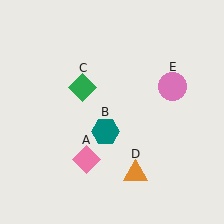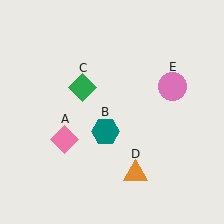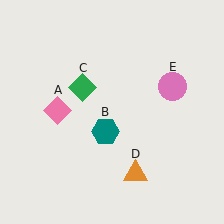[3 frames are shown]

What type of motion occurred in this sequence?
The pink diamond (object A) rotated clockwise around the center of the scene.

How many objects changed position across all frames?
1 object changed position: pink diamond (object A).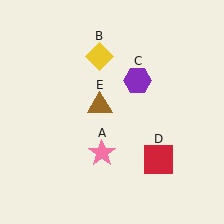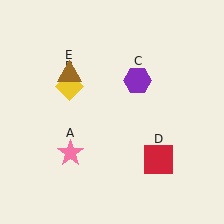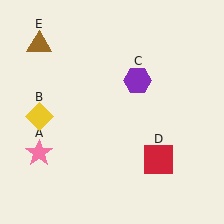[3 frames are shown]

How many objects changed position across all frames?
3 objects changed position: pink star (object A), yellow diamond (object B), brown triangle (object E).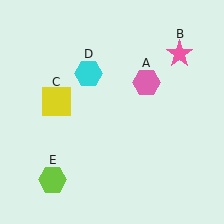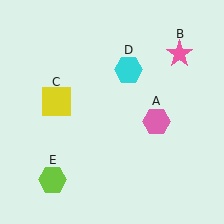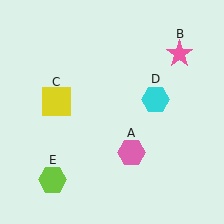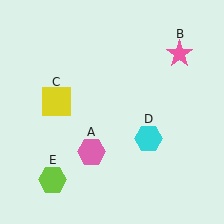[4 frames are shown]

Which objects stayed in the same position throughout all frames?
Pink star (object B) and yellow square (object C) and lime hexagon (object E) remained stationary.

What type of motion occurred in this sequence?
The pink hexagon (object A), cyan hexagon (object D) rotated clockwise around the center of the scene.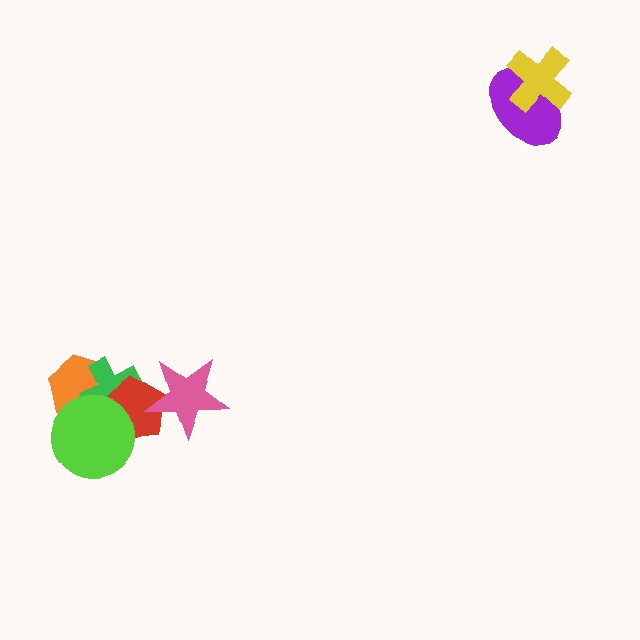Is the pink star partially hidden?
No, no other shape covers it.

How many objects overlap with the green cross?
3 objects overlap with the green cross.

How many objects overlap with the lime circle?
3 objects overlap with the lime circle.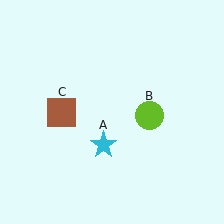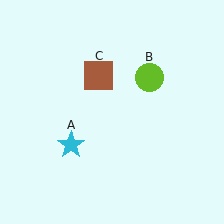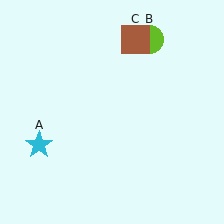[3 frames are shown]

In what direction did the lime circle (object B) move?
The lime circle (object B) moved up.